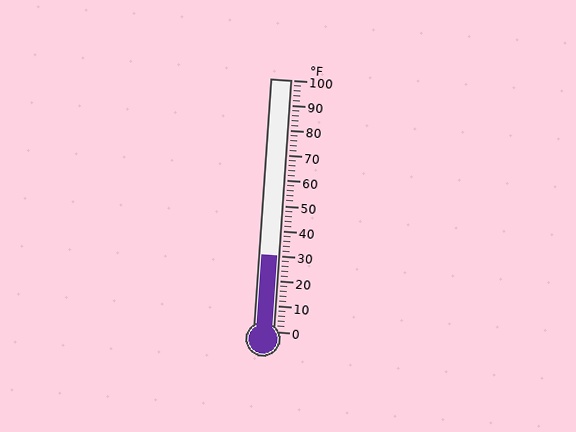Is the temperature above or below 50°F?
The temperature is below 50°F.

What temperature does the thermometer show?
The thermometer shows approximately 30°F.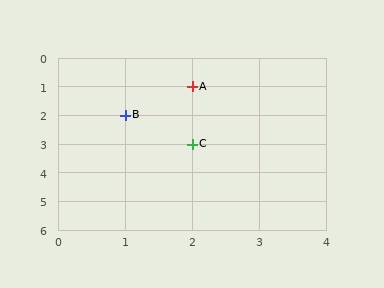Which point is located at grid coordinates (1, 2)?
Point B is at (1, 2).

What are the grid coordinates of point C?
Point C is at grid coordinates (2, 3).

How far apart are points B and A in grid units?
Points B and A are 1 column and 1 row apart (about 1.4 grid units diagonally).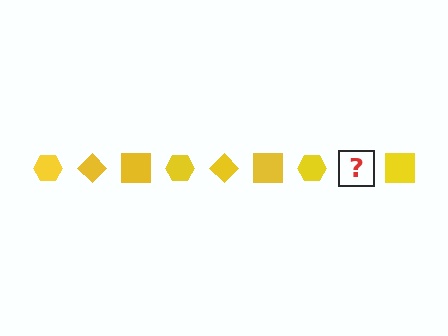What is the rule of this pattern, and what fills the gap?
The rule is that the pattern cycles through hexagon, diamond, square shapes in yellow. The gap should be filled with a yellow diamond.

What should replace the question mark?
The question mark should be replaced with a yellow diamond.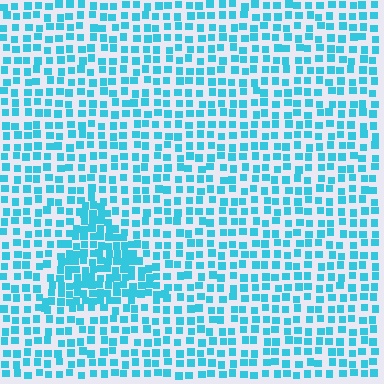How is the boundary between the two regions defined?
The boundary is defined by a change in element density (approximately 1.8x ratio). All elements are the same color, size, and shape.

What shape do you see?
I see a triangle.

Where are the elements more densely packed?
The elements are more densely packed inside the triangle boundary.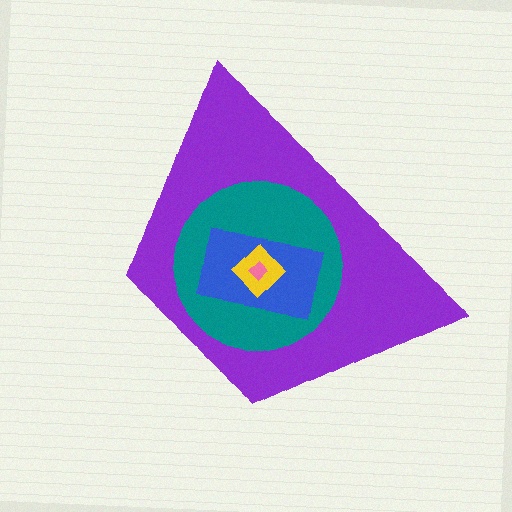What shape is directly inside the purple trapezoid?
The teal circle.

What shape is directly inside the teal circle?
The blue rectangle.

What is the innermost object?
The pink diamond.